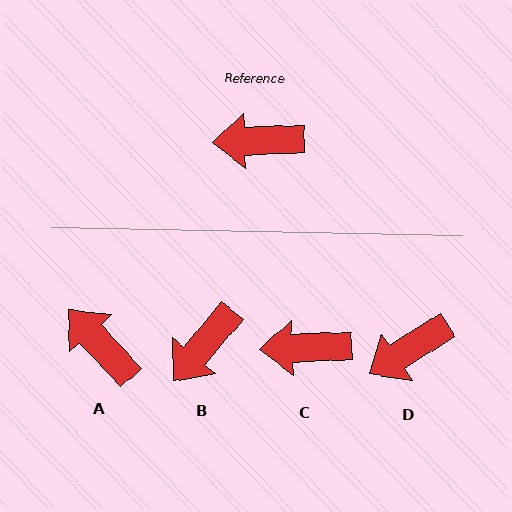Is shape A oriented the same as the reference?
No, it is off by about 50 degrees.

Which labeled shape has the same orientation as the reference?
C.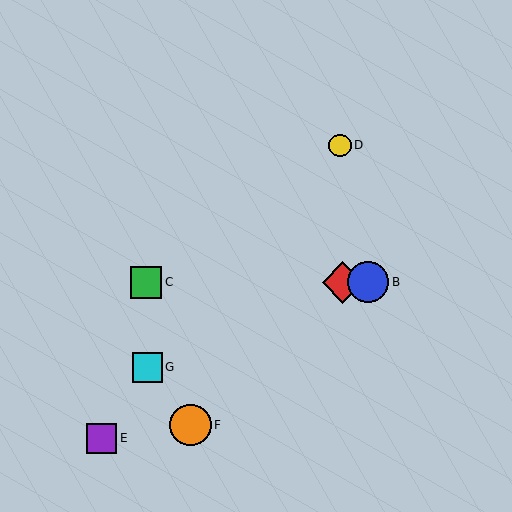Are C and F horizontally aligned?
No, C is at y≈282 and F is at y≈425.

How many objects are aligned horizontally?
3 objects (A, B, C) are aligned horizontally.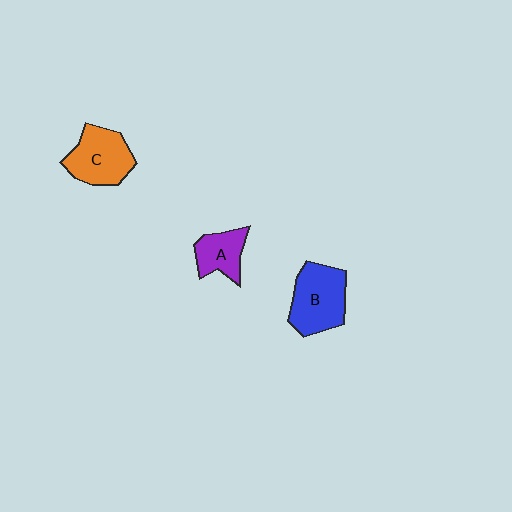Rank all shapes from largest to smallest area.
From largest to smallest: B (blue), C (orange), A (purple).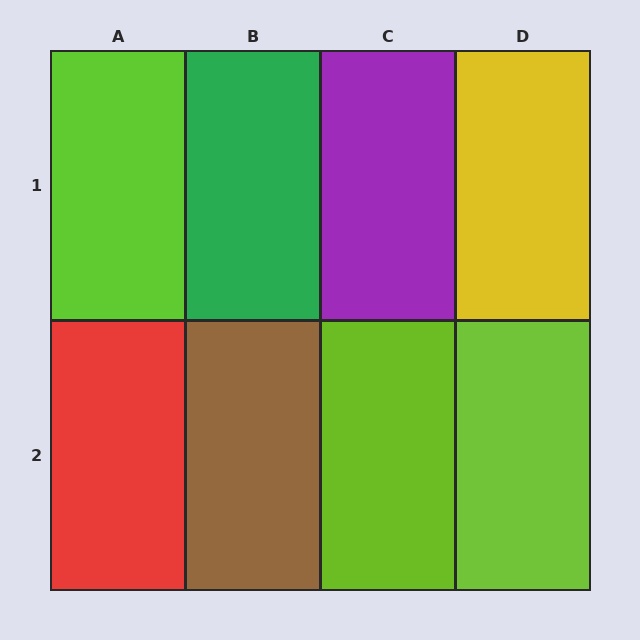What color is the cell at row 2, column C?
Lime.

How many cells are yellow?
1 cell is yellow.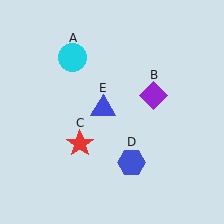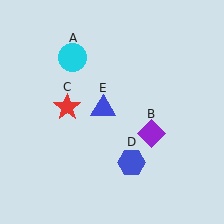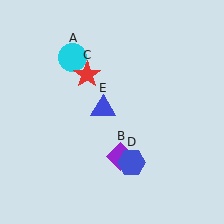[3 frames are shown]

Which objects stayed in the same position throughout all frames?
Cyan circle (object A) and blue hexagon (object D) and blue triangle (object E) remained stationary.